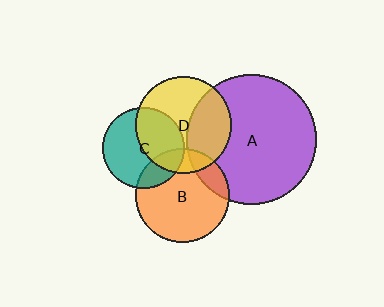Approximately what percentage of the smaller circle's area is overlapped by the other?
Approximately 15%.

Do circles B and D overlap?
Yes.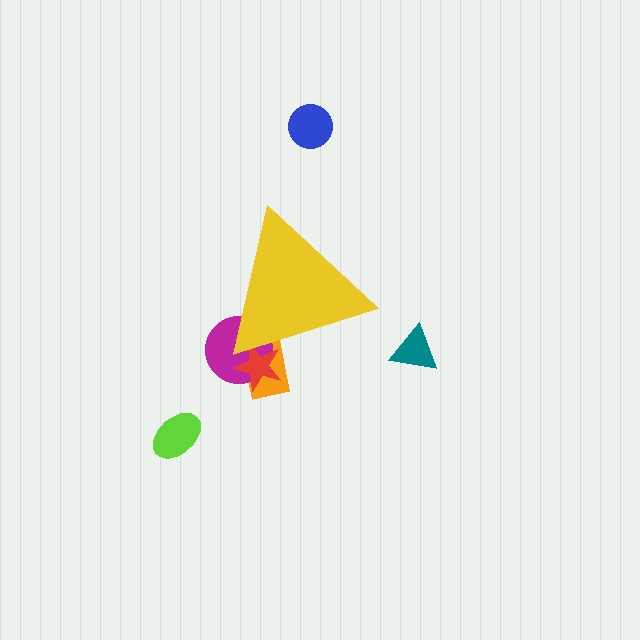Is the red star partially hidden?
Yes, the red star is partially hidden behind the yellow triangle.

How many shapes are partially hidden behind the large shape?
3 shapes are partially hidden.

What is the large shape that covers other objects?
A yellow triangle.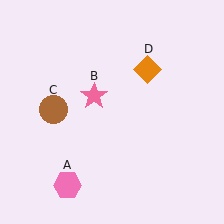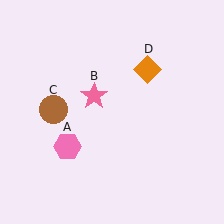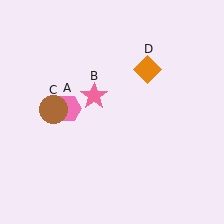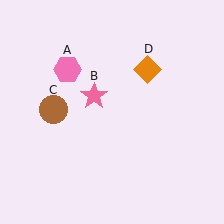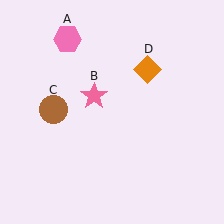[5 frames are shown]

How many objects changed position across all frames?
1 object changed position: pink hexagon (object A).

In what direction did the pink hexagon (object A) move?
The pink hexagon (object A) moved up.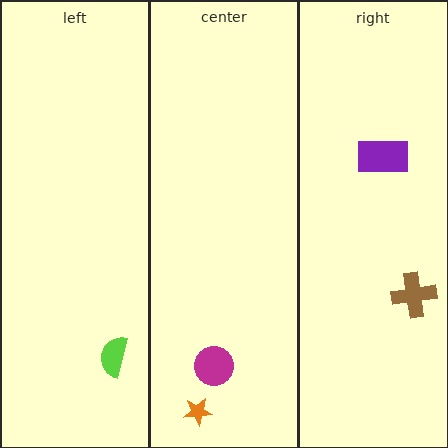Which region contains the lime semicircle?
The left region.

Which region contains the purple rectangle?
The right region.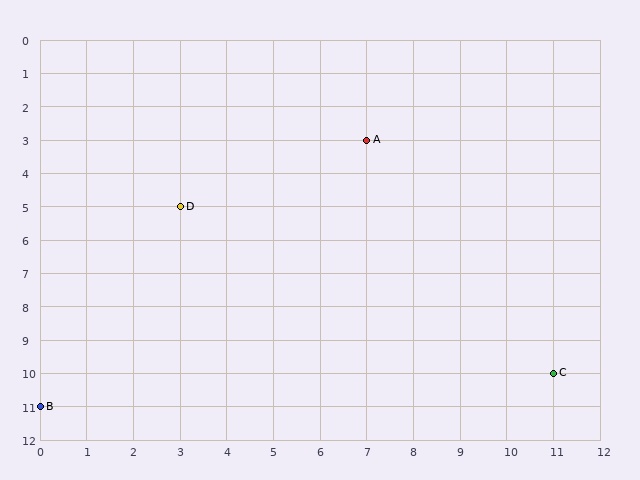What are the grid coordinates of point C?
Point C is at grid coordinates (11, 10).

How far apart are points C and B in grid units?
Points C and B are 11 columns and 1 row apart (about 11.0 grid units diagonally).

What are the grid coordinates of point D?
Point D is at grid coordinates (3, 5).